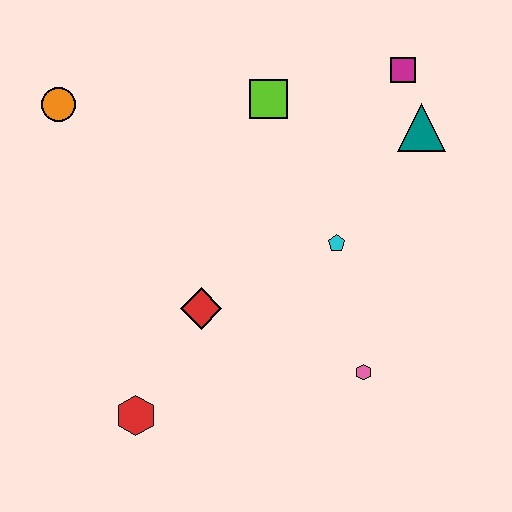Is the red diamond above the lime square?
No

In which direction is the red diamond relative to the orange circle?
The red diamond is below the orange circle.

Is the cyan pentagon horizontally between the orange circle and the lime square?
No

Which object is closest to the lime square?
The magenta square is closest to the lime square.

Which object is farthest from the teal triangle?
The red hexagon is farthest from the teal triangle.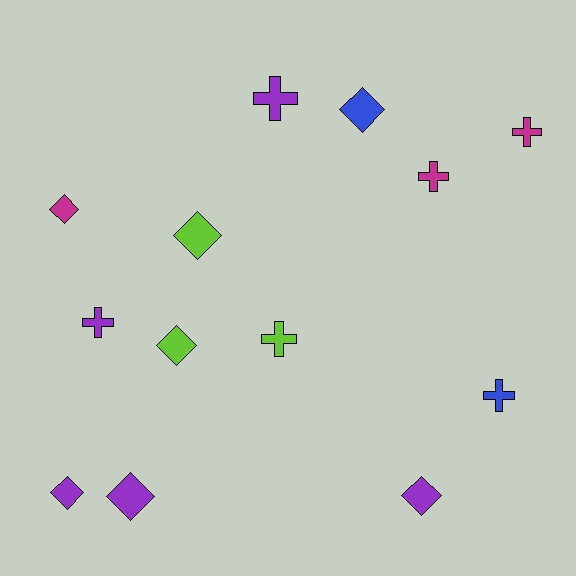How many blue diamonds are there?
There is 1 blue diamond.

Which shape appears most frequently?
Diamond, with 7 objects.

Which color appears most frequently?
Purple, with 5 objects.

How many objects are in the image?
There are 13 objects.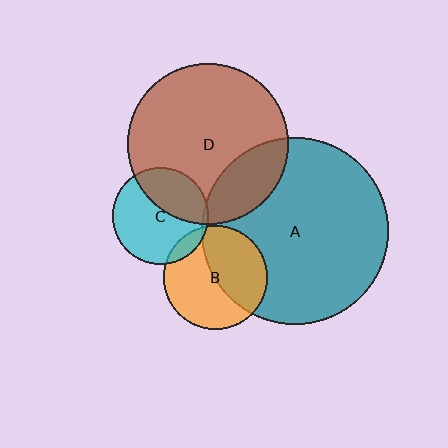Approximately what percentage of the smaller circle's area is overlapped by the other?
Approximately 5%.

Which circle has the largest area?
Circle A (teal).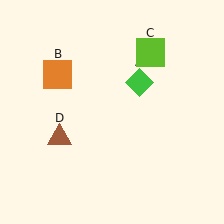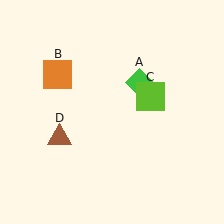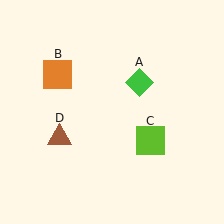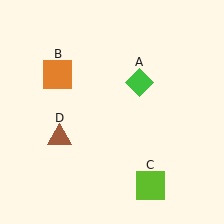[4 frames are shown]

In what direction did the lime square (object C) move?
The lime square (object C) moved down.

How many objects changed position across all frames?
1 object changed position: lime square (object C).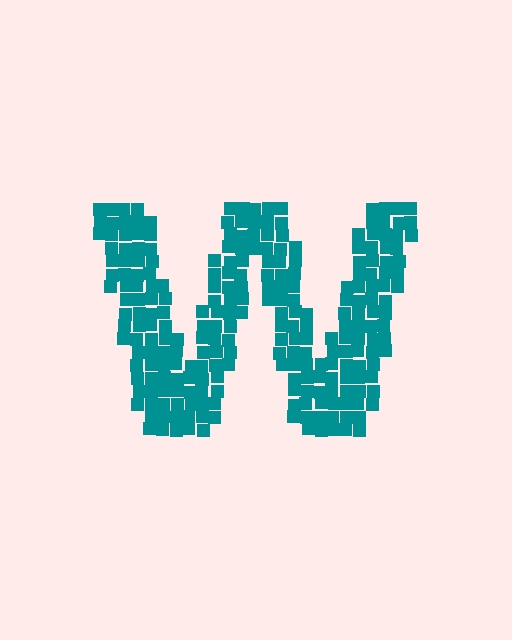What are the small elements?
The small elements are squares.